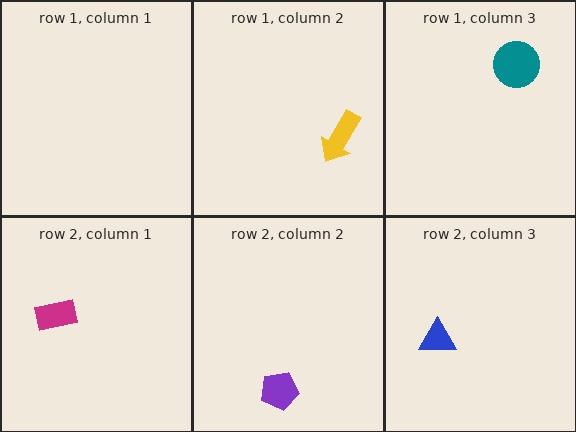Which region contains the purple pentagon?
The row 2, column 2 region.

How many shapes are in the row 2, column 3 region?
1.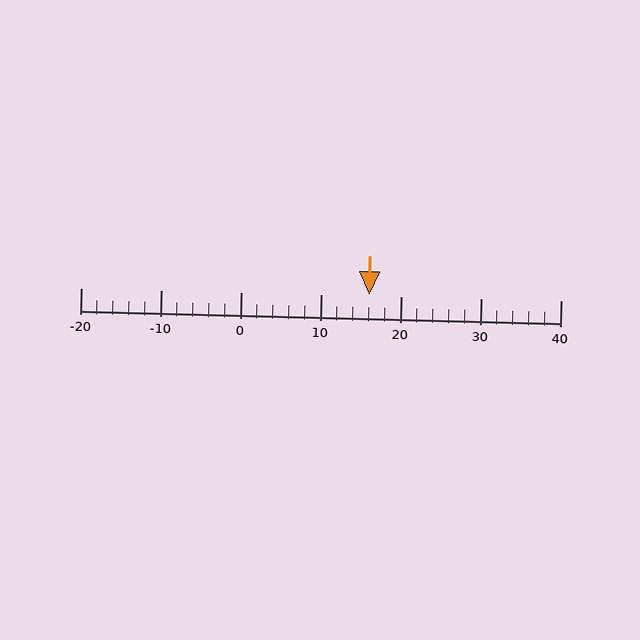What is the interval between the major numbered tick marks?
The major tick marks are spaced 10 units apart.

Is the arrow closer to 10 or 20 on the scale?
The arrow is closer to 20.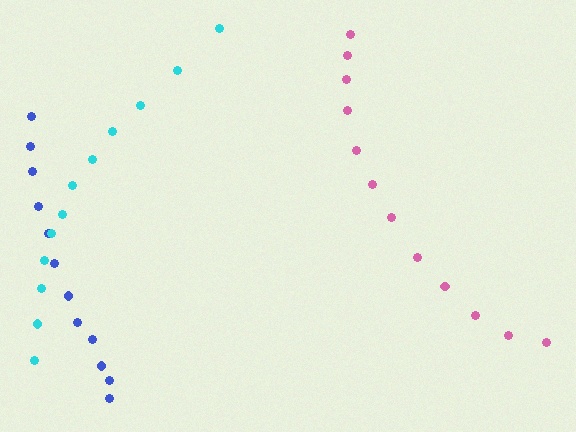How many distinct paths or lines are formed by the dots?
There are 3 distinct paths.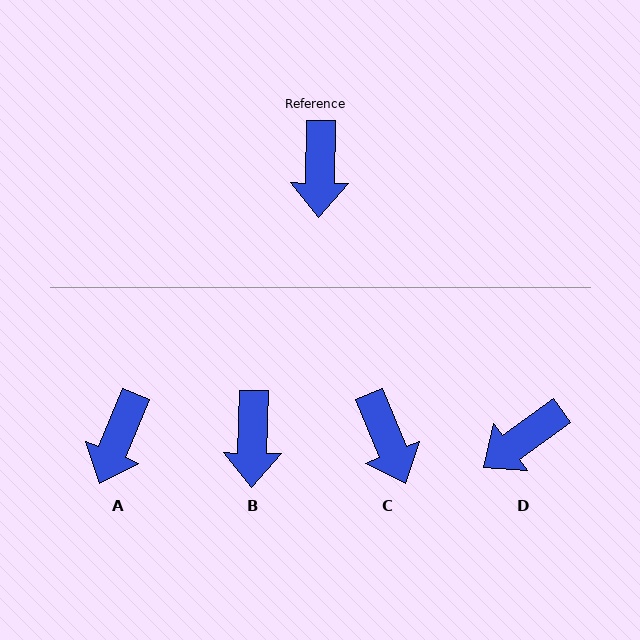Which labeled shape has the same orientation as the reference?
B.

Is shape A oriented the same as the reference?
No, it is off by about 21 degrees.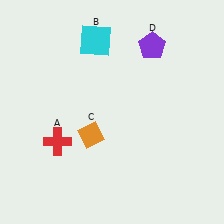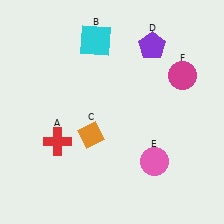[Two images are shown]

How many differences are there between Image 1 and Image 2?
There are 2 differences between the two images.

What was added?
A pink circle (E), a magenta circle (F) were added in Image 2.